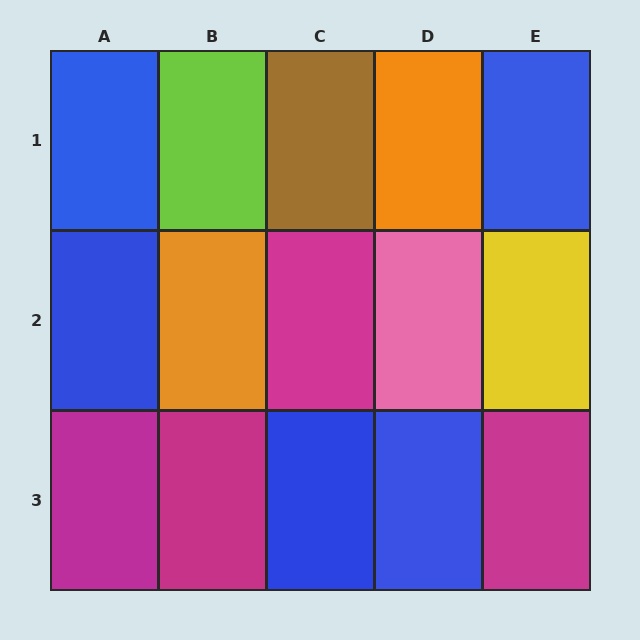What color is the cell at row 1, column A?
Blue.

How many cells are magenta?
4 cells are magenta.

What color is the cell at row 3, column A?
Magenta.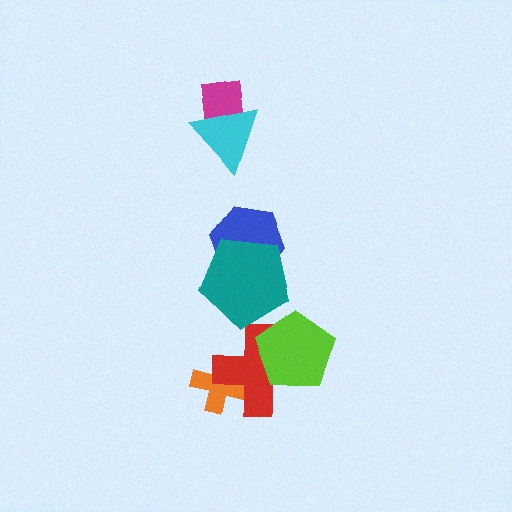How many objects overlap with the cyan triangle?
1 object overlaps with the cyan triangle.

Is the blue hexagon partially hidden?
Yes, it is partially covered by another shape.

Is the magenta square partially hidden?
Yes, it is partially covered by another shape.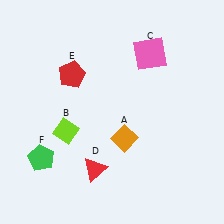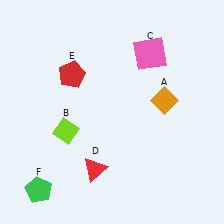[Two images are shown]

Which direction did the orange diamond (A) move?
The orange diamond (A) moved right.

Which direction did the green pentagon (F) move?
The green pentagon (F) moved down.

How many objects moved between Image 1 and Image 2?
2 objects moved between the two images.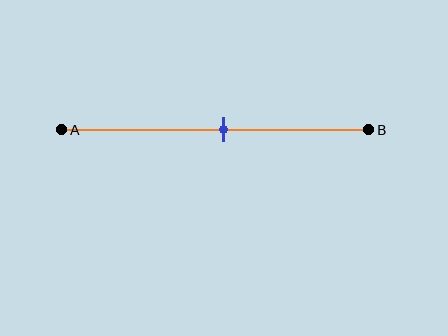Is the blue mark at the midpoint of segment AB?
Yes, the mark is approximately at the midpoint.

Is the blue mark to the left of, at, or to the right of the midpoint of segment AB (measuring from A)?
The blue mark is approximately at the midpoint of segment AB.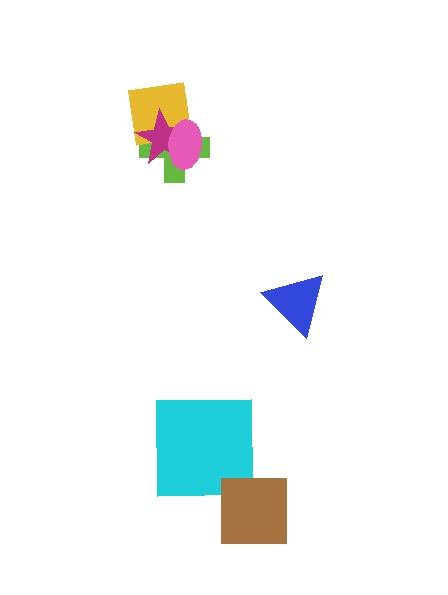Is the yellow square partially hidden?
Yes, it is partially covered by another shape.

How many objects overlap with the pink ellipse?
3 objects overlap with the pink ellipse.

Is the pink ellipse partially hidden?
No, no other shape covers it.